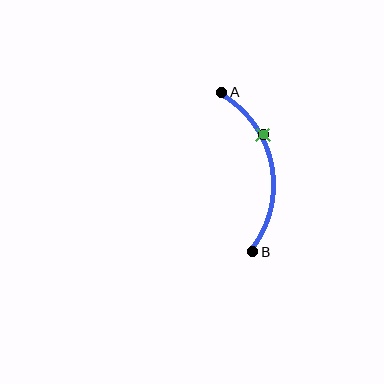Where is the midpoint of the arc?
The arc midpoint is the point on the curve farthest from the straight line joining A and B. It sits to the right of that line.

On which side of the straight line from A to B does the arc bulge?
The arc bulges to the right of the straight line connecting A and B.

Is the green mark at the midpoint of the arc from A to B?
No. The green mark lies on the arc but is closer to endpoint A. The arc midpoint would be at the point on the curve equidistant along the arc from both A and B.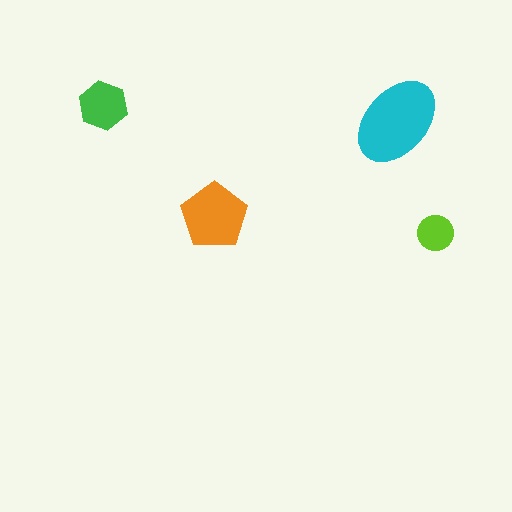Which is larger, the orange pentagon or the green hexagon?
The orange pentagon.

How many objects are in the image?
There are 4 objects in the image.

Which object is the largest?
The cyan ellipse.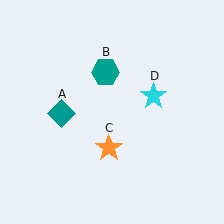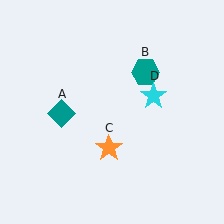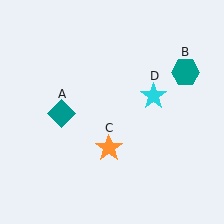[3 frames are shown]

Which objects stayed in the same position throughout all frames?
Teal diamond (object A) and orange star (object C) and cyan star (object D) remained stationary.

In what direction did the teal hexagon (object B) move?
The teal hexagon (object B) moved right.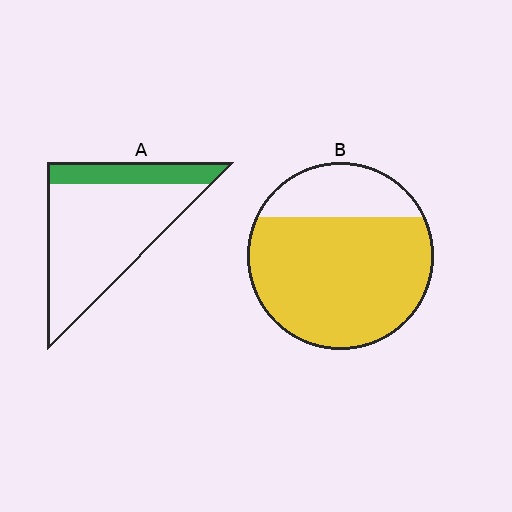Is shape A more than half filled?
No.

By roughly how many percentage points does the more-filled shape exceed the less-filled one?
By roughly 55 percentage points (B over A).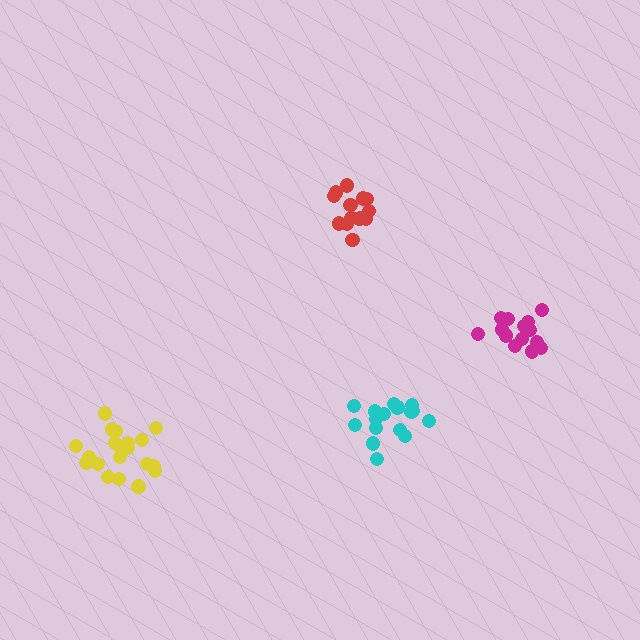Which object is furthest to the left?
The yellow cluster is leftmost.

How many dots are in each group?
Group 1: 14 dots, Group 2: 16 dots, Group 3: 20 dots, Group 4: 14 dots (64 total).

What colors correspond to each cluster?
The clusters are colored: magenta, cyan, yellow, red.